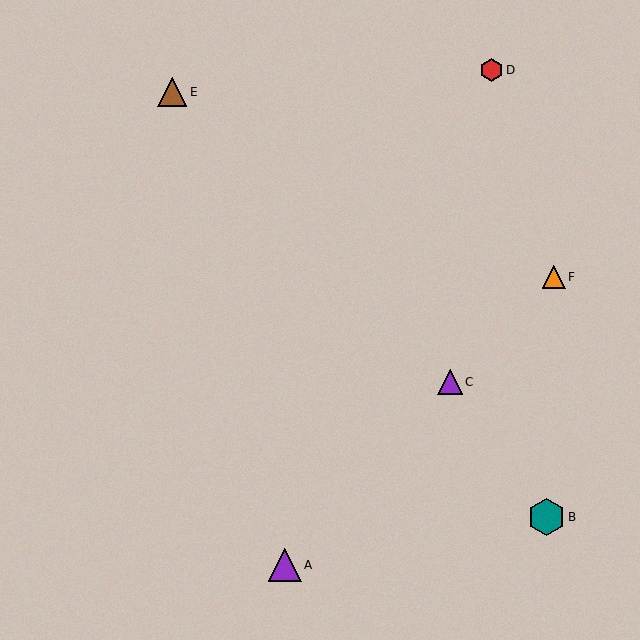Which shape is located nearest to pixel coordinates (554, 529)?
The teal hexagon (labeled B) at (547, 517) is nearest to that location.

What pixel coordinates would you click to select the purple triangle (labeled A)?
Click at (285, 565) to select the purple triangle A.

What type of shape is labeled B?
Shape B is a teal hexagon.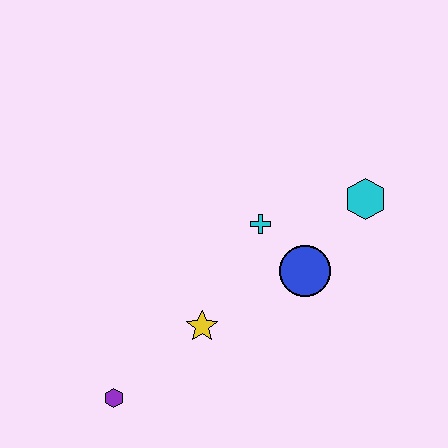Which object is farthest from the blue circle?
The purple hexagon is farthest from the blue circle.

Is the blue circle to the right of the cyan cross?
Yes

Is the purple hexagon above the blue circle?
No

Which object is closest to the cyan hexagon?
The blue circle is closest to the cyan hexagon.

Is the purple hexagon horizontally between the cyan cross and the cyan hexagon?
No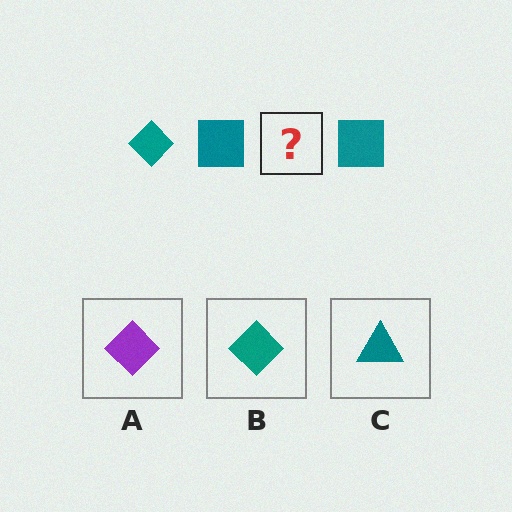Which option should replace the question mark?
Option B.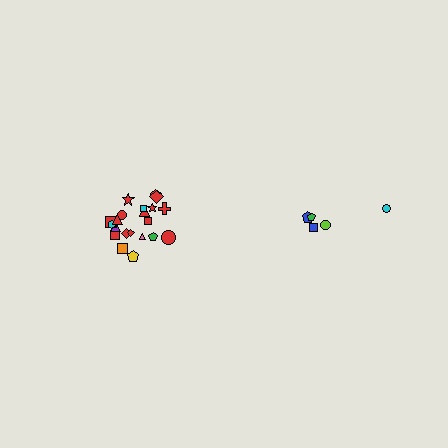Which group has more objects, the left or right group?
The left group.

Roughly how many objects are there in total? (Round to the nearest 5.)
Roughly 25 objects in total.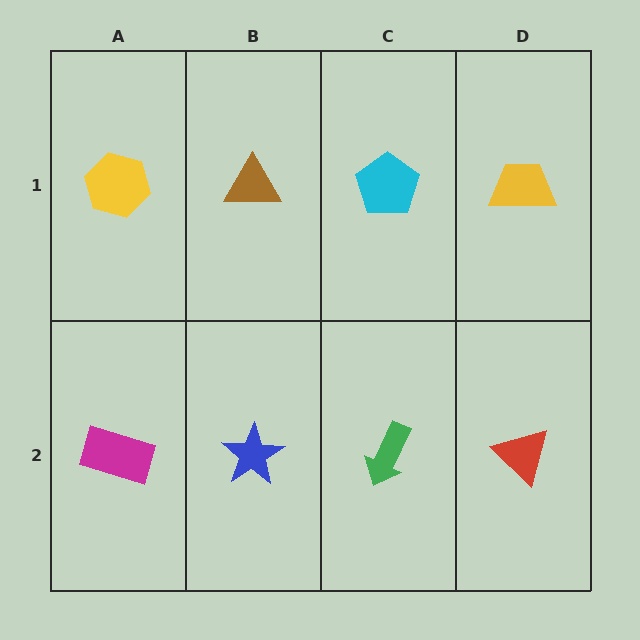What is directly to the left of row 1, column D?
A cyan pentagon.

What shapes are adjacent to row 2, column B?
A brown triangle (row 1, column B), a magenta rectangle (row 2, column A), a green arrow (row 2, column C).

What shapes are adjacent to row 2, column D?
A yellow trapezoid (row 1, column D), a green arrow (row 2, column C).